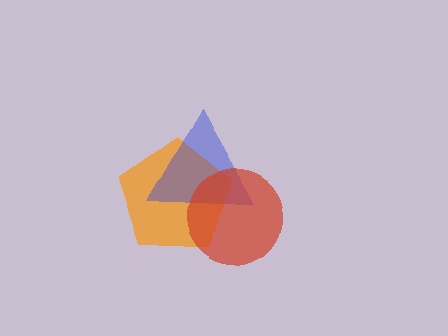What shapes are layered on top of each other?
The layered shapes are: an orange pentagon, a blue triangle, a red circle.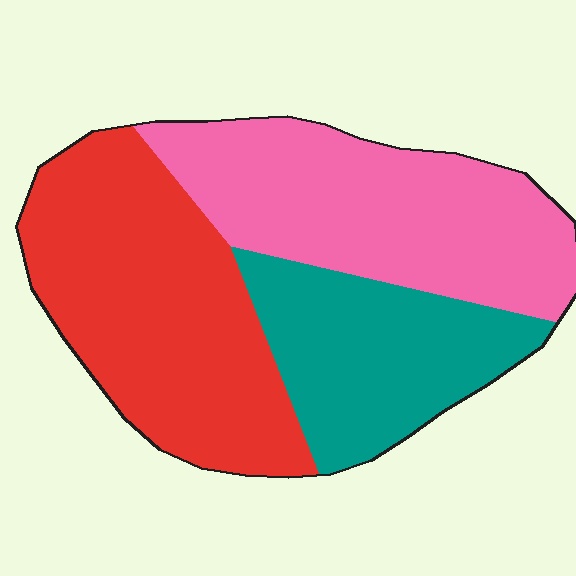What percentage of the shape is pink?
Pink takes up about three eighths (3/8) of the shape.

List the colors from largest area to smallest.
From largest to smallest: red, pink, teal.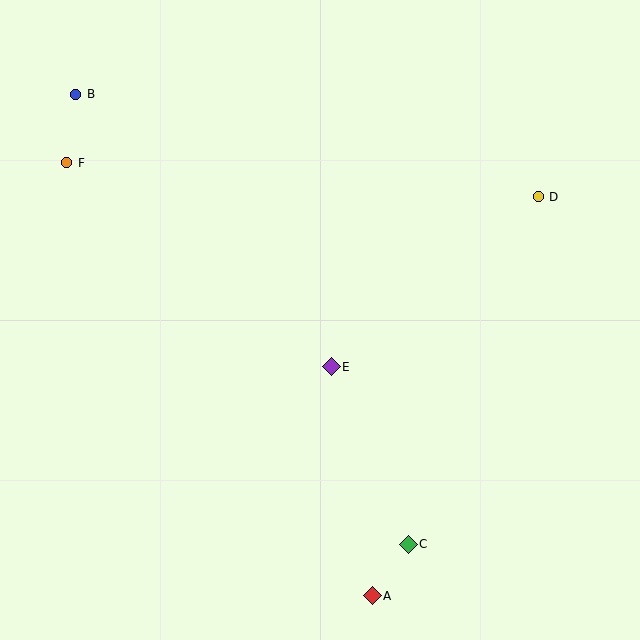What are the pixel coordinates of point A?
Point A is at (372, 596).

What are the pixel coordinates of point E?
Point E is at (331, 367).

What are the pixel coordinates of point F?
Point F is at (67, 163).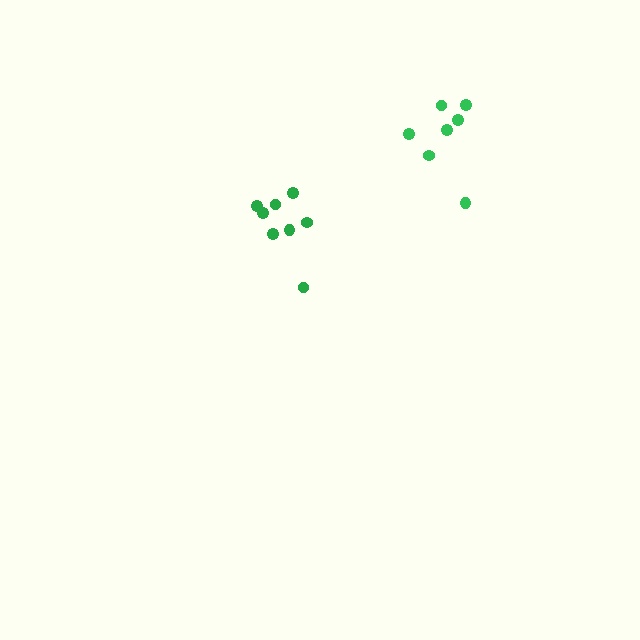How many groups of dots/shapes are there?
There are 2 groups.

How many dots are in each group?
Group 1: 8 dots, Group 2: 7 dots (15 total).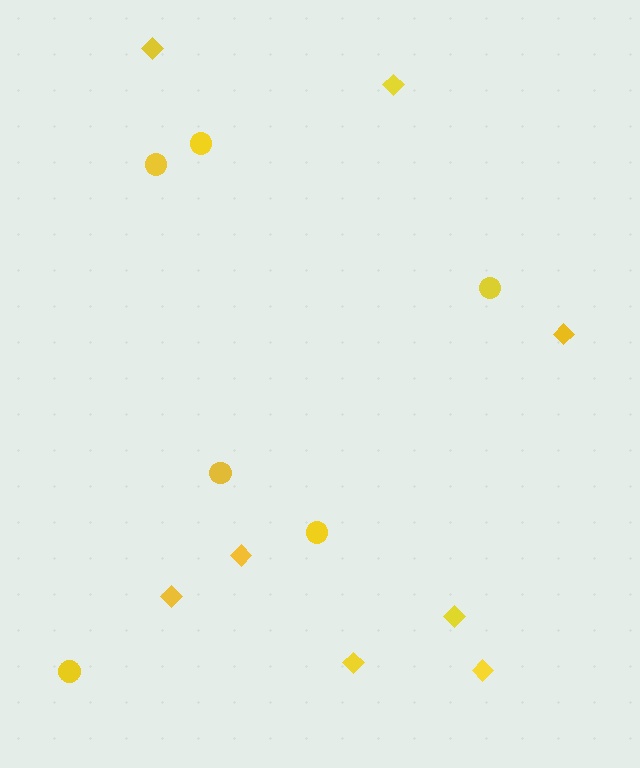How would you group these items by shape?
There are 2 groups: one group of circles (6) and one group of diamonds (8).